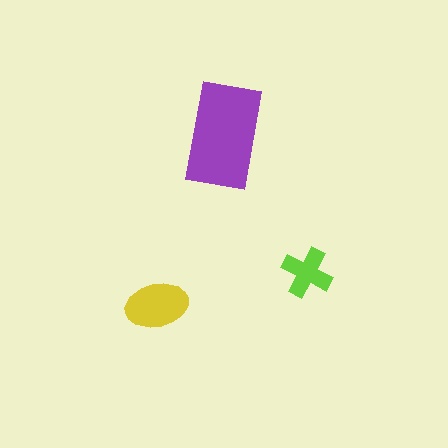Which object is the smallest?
The lime cross.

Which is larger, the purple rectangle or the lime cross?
The purple rectangle.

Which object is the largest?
The purple rectangle.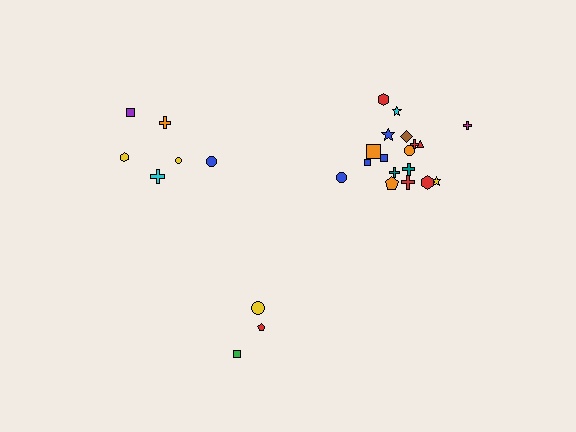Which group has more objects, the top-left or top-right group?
The top-right group.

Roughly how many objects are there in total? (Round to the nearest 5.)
Roughly 25 objects in total.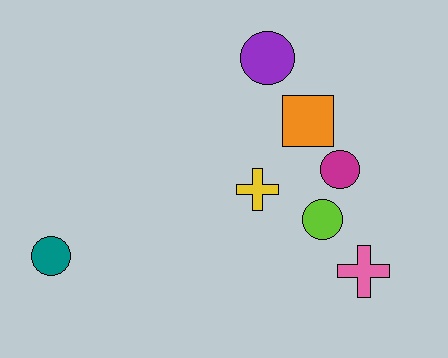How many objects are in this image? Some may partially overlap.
There are 7 objects.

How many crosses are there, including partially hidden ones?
There are 2 crosses.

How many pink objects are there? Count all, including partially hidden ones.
There is 1 pink object.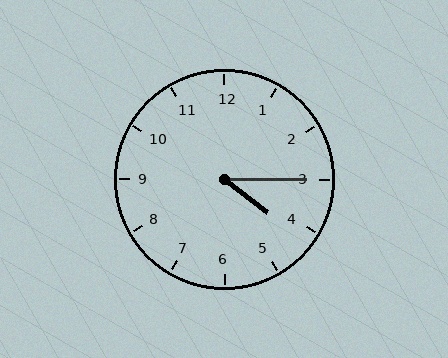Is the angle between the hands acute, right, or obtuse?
It is acute.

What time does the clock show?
4:15.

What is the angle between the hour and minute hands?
Approximately 38 degrees.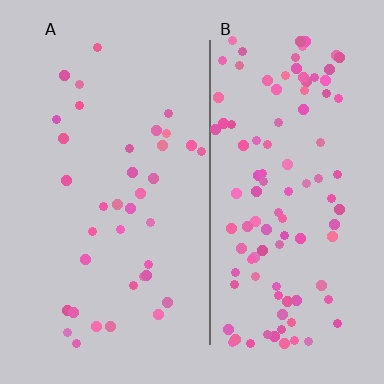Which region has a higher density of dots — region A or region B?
B (the right).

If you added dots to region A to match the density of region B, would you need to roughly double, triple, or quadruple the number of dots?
Approximately triple.